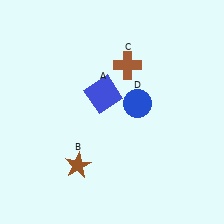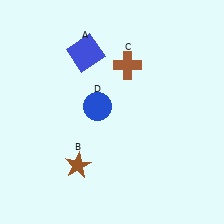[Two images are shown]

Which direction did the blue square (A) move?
The blue square (A) moved up.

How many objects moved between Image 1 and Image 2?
2 objects moved between the two images.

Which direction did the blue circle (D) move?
The blue circle (D) moved left.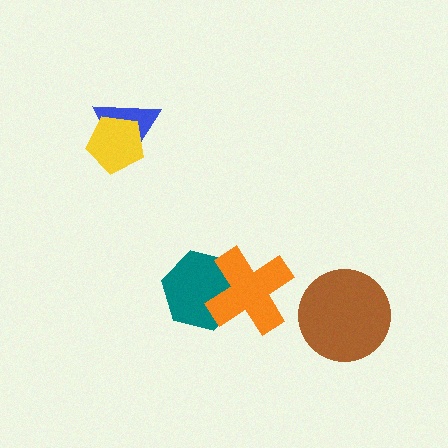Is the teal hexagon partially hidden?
Yes, it is partially covered by another shape.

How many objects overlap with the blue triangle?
1 object overlaps with the blue triangle.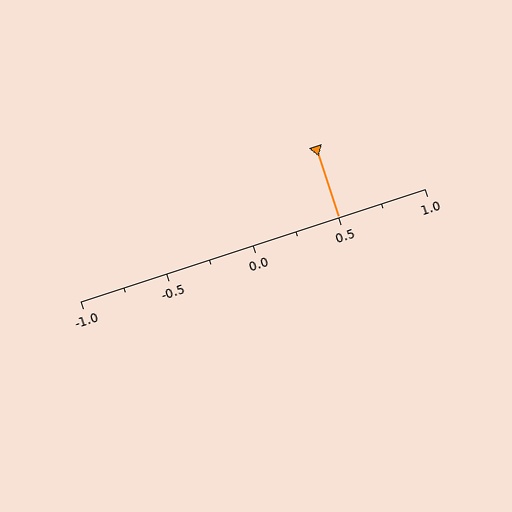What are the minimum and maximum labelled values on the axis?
The axis runs from -1.0 to 1.0.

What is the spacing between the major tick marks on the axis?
The major ticks are spaced 0.5 apart.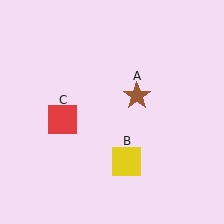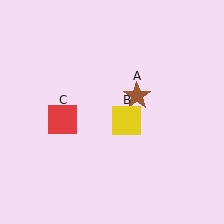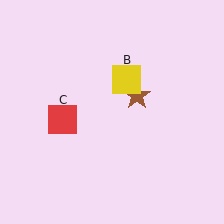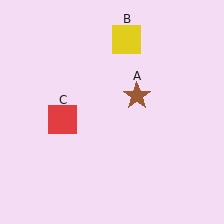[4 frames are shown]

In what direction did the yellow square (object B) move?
The yellow square (object B) moved up.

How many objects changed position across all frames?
1 object changed position: yellow square (object B).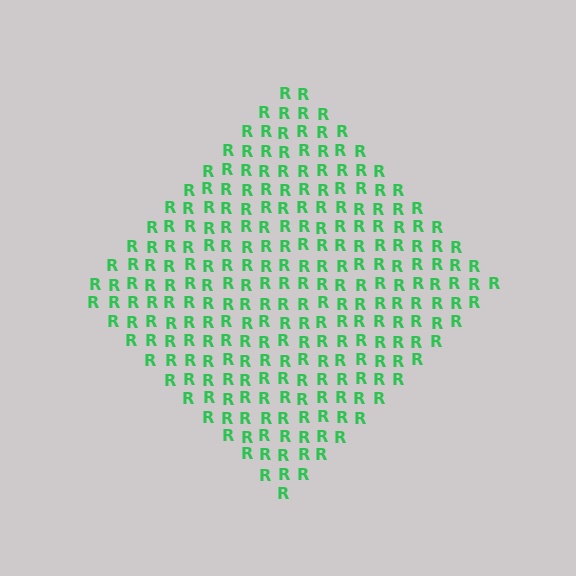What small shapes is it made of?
It is made of small letter R's.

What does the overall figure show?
The overall figure shows a diamond.